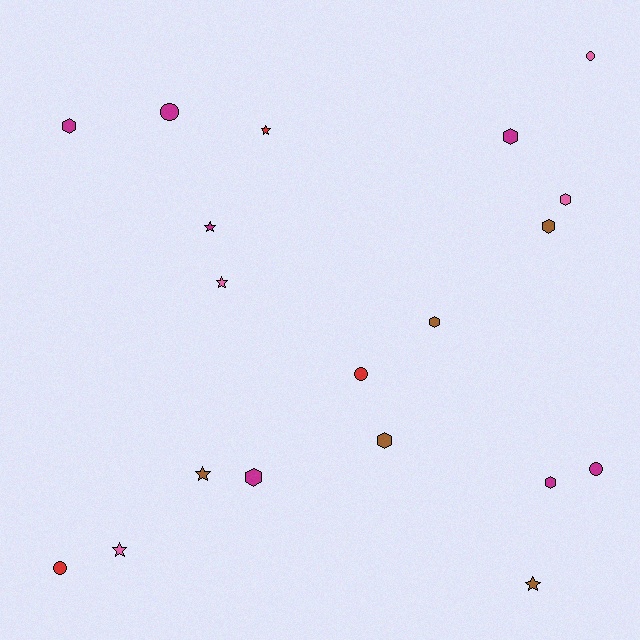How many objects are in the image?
There are 19 objects.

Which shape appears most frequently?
Hexagon, with 8 objects.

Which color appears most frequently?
Magenta, with 7 objects.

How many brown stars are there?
There are 2 brown stars.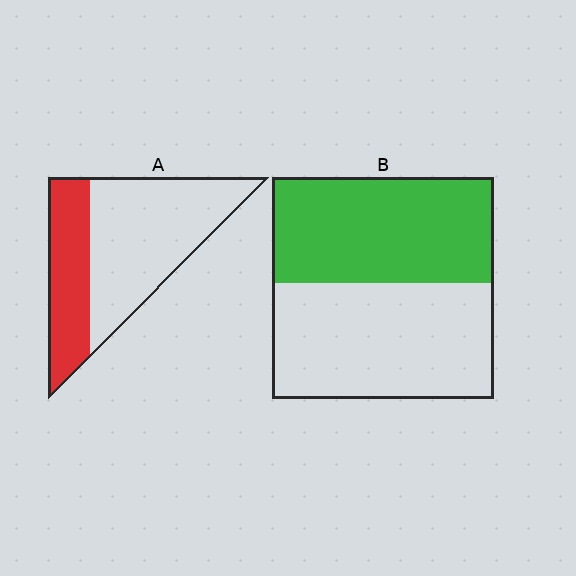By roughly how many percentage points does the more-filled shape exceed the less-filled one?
By roughly 15 percentage points (B over A).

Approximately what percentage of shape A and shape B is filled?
A is approximately 35% and B is approximately 50%.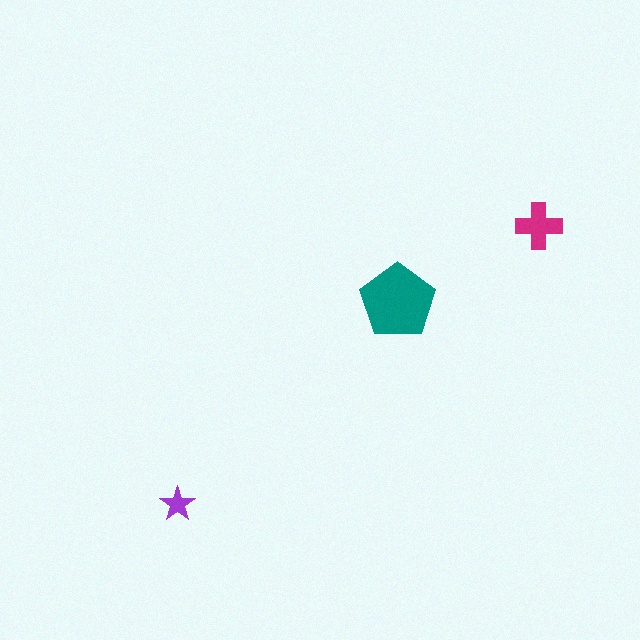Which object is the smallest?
The purple star.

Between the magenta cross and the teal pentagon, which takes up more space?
The teal pentagon.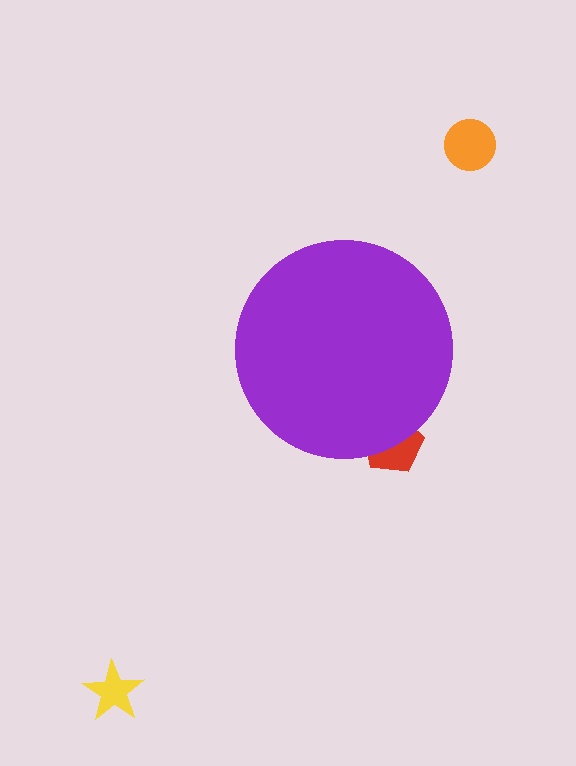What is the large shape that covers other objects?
A purple circle.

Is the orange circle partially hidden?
No, the orange circle is fully visible.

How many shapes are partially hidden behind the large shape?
1 shape is partially hidden.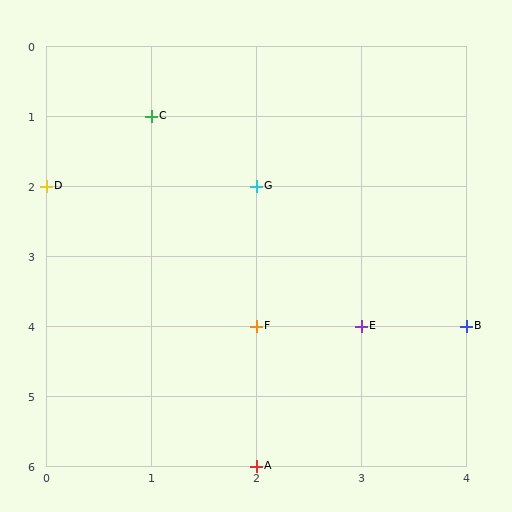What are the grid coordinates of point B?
Point B is at grid coordinates (4, 4).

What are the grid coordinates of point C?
Point C is at grid coordinates (1, 1).